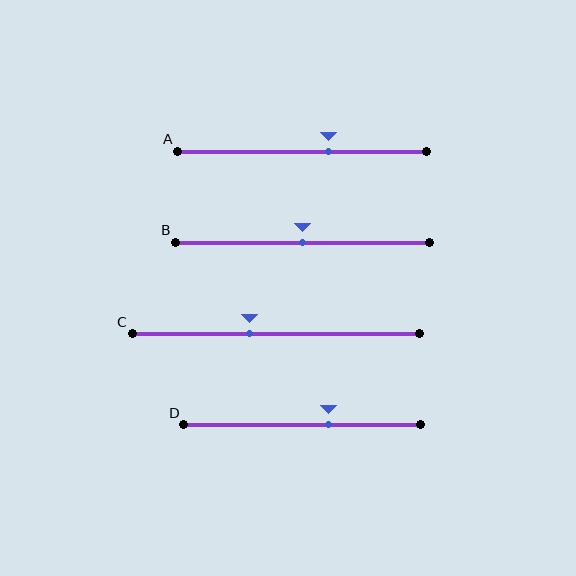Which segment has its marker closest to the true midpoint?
Segment B has its marker closest to the true midpoint.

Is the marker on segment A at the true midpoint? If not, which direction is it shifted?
No, the marker on segment A is shifted to the right by about 11% of the segment length.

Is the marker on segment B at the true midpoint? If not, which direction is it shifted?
Yes, the marker on segment B is at the true midpoint.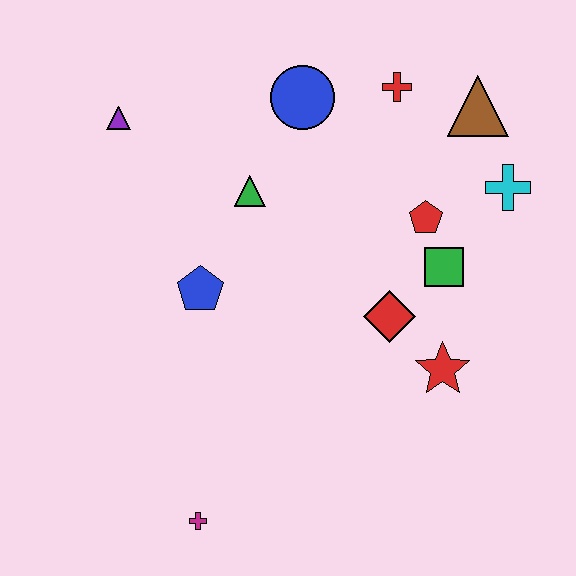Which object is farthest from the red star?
The purple triangle is farthest from the red star.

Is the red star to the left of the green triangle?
No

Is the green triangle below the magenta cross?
No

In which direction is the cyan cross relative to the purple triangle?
The cyan cross is to the right of the purple triangle.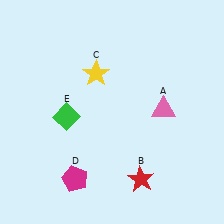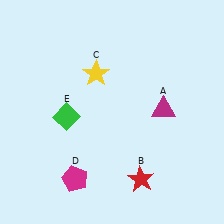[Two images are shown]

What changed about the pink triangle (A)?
In Image 1, A is pink. In Image 2, it changed to magenta.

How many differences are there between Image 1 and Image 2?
There is 1 difference between the two images.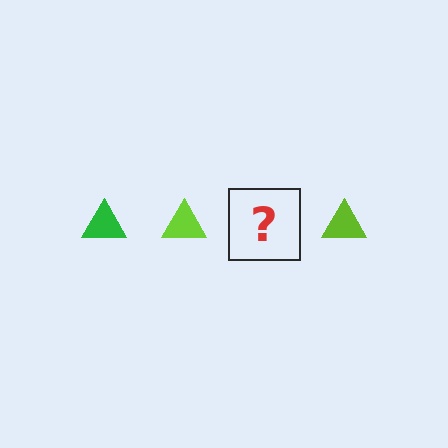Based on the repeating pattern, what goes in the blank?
The blank should be a green triangle.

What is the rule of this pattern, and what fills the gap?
The rule is that the pattern cycles through green, lime triangles. The gap should be filled with a green triangle.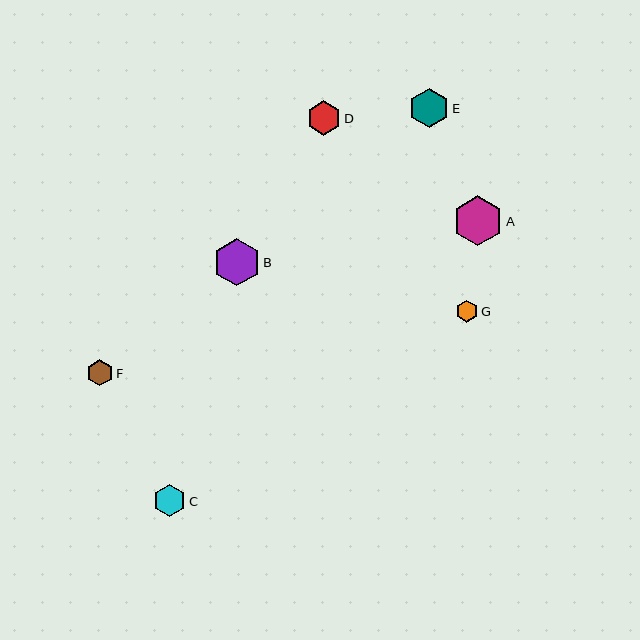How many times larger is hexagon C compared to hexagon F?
Hexagon C is approximately 1.2 times the size of hexagon F.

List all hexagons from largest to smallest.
From largest to smallest: A, B, E, D, C, F, G.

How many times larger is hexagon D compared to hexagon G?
Hexagon D is approximately 1.6 times the size of hexagon G.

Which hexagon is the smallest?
Hexagon G is the smallest with a size of approximately 22 pixels.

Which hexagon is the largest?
Hexagon A is the largest with a size of approximately 50 pixels.